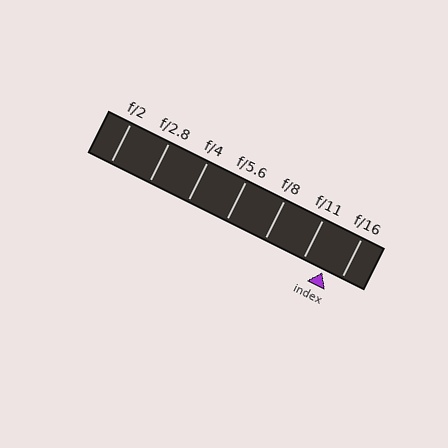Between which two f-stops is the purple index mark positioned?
The index mark is between f/11 and f/16.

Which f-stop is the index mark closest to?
The index mark is closest to f/16.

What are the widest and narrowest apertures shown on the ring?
The widest aperture shown is f/2 and the narrowest is f/16.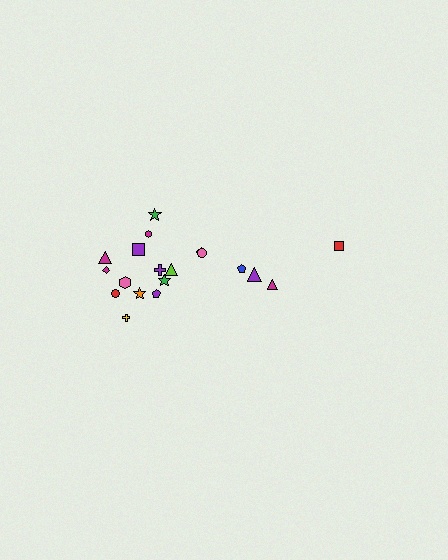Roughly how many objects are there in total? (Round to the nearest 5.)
Roughly 20 objects in total.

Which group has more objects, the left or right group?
The left group.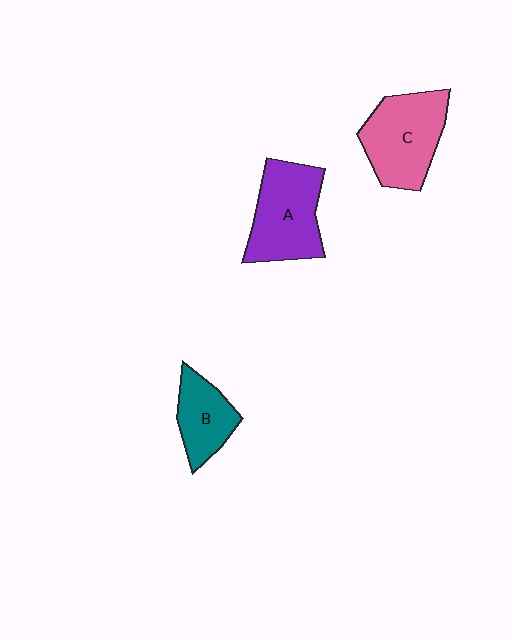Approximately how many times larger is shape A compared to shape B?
Approximately 1.6 times.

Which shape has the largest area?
Shape A (purple).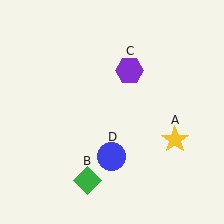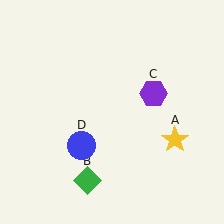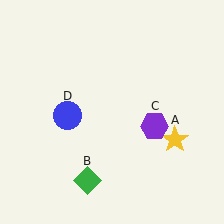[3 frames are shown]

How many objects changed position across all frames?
2 objects changed position: purple hexagon (object C), blue circle (object D).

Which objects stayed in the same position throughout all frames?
Yellow star (object A) and green diamond (object B) remained stationary.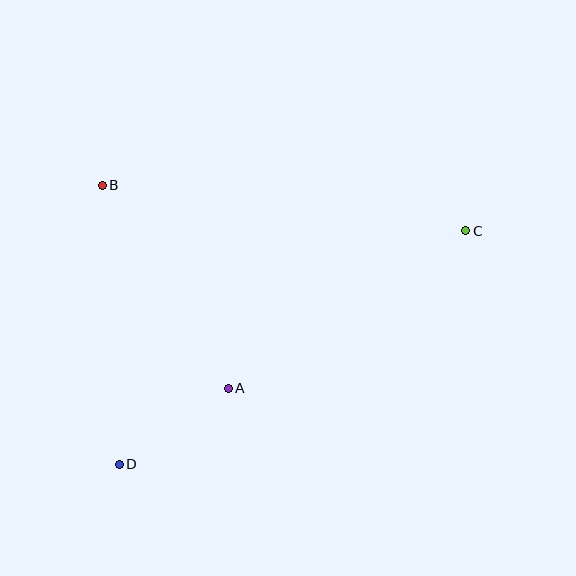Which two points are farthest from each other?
Points C and D are farthest from each other.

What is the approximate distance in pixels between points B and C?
The distance between B and C is approximately 366 pixels.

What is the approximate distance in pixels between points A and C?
The distance between A and C is approximately 285 pixels.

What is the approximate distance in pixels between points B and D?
The distance between B and D is approximately 279 pixels.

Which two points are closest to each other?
Points A and D are closest to each other.